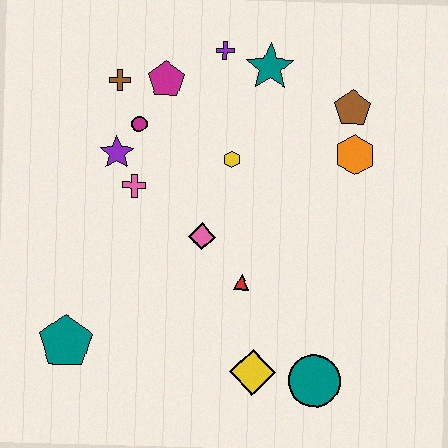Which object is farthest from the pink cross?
The teal circle is farthest from the pink cross.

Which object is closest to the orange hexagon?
The brown pentagon is closest to the orange hexagon.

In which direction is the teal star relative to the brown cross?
The teal star is to the right of the brown cross.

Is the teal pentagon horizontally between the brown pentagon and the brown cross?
No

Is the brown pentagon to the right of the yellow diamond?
Yes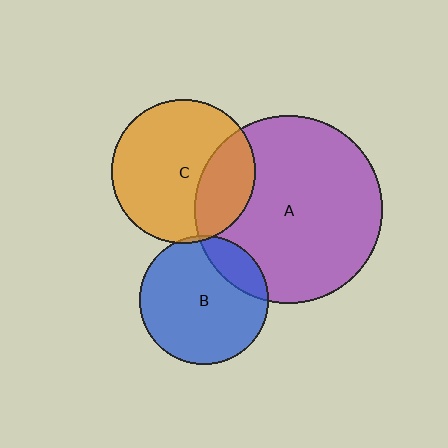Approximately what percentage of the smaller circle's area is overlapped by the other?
Approximately 5%.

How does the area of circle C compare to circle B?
Approximately 1.2 times.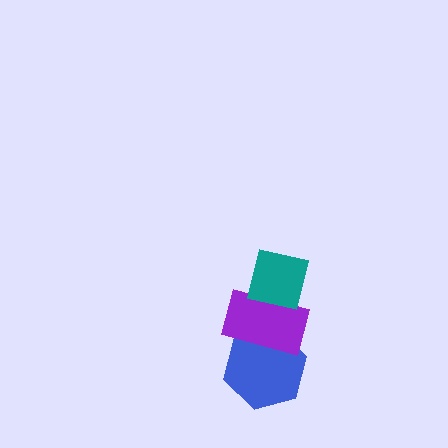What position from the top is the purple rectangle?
The purple rectangle is 2nd from the top.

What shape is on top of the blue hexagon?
The purple rectangle is on top of the blue hexagon.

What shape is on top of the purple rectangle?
The teal square is on top of the purple rectangle.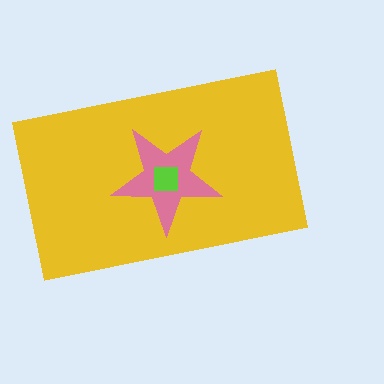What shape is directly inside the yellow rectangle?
The pink star.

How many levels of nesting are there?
3.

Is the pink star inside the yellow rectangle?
Yes.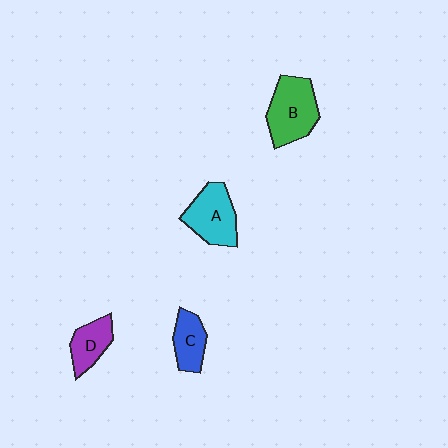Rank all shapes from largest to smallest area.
From largest to smallest: B (green), A (cyan), D (purple), C (blue).